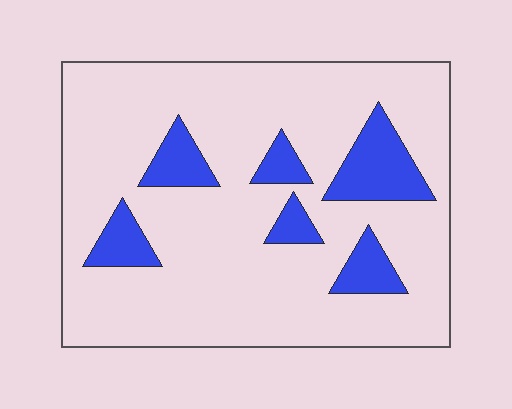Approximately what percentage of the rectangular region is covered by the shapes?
Approximately 15%.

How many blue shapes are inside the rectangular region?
6.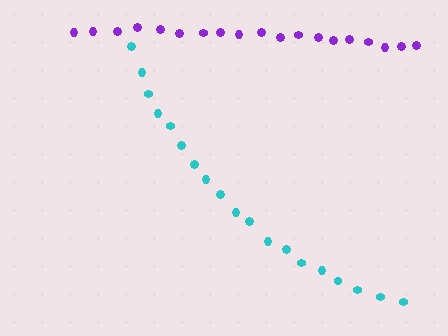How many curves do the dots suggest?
There are 2 distinct paths.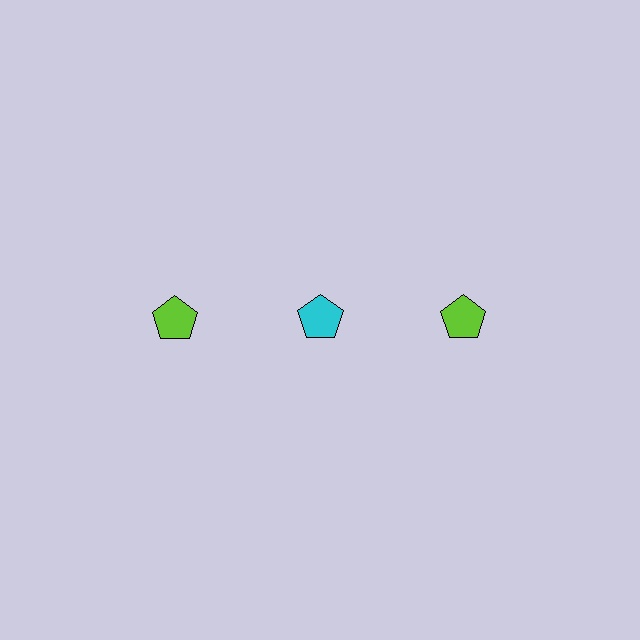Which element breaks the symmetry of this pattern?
The cyan pentagon in the top row, second from left column breaks the symmetry. All other shapes are lime pentagons.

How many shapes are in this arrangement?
There are 3 shapes arranged in a grid pattern.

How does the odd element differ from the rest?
It has a different color: cyan instead of lime.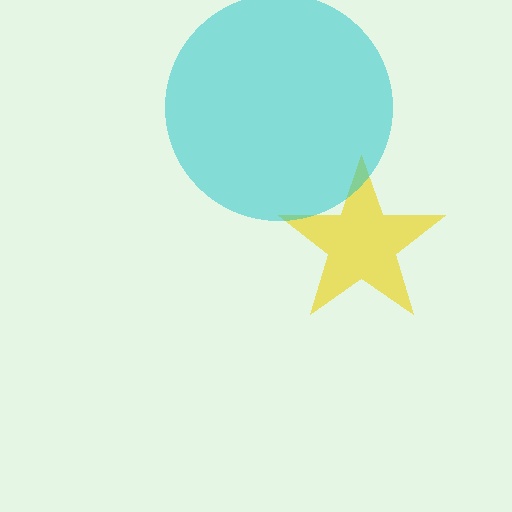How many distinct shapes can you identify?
There are 2 distinct shapes: a yellow star, a cyan circle.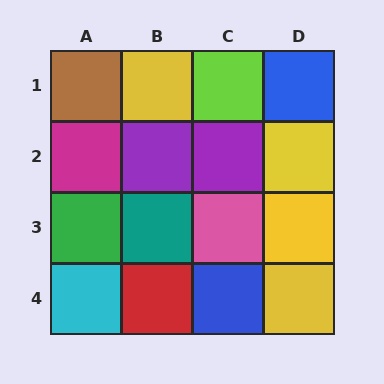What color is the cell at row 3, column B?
Teal.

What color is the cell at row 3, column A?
Green.